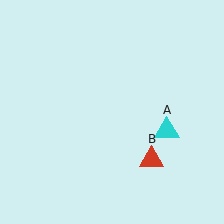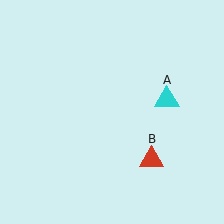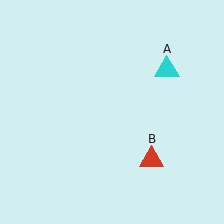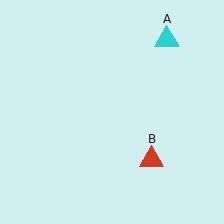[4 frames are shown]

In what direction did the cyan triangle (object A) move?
The cyan triangle (object A) moved up.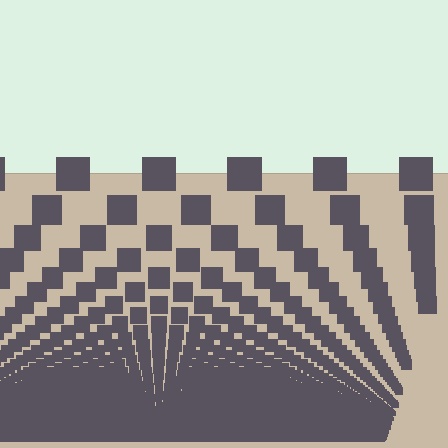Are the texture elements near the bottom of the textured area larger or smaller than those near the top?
Smaller. The gradient is inverted — elements near the bottom are smaller and denser.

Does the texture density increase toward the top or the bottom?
Density increases toward the bottom.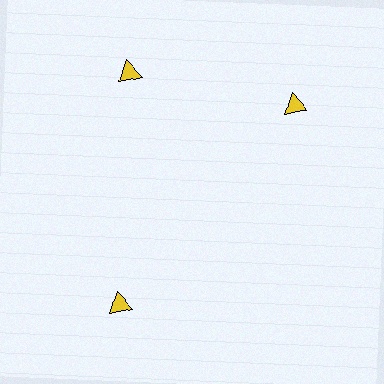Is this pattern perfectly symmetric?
No. The 3 yellow triangles are arranged in a ring, but one element near the 3 o'clock position is rotated out of alignment along the ring, breaking the 3-fold rotational symmetry.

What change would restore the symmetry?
The symmetry would be restored by rotating it back into even spacing with its neighbors so that all 3 triangles sit at equal angles and equal distance from the center.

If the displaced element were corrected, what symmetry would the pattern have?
It would have 3-fold rotational symmetry — the pattern would map onto itself every 120 degrees.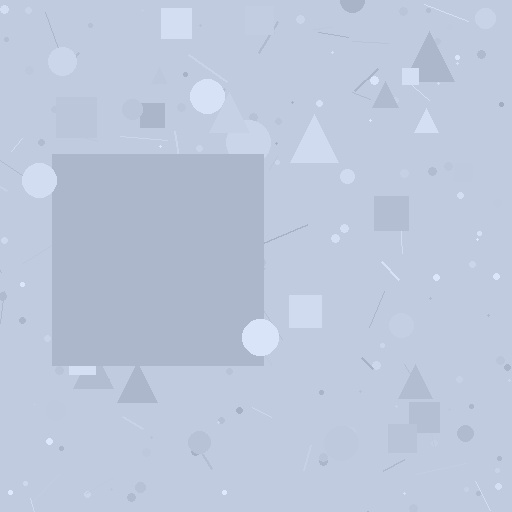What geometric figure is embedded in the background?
A square is embedded in the background.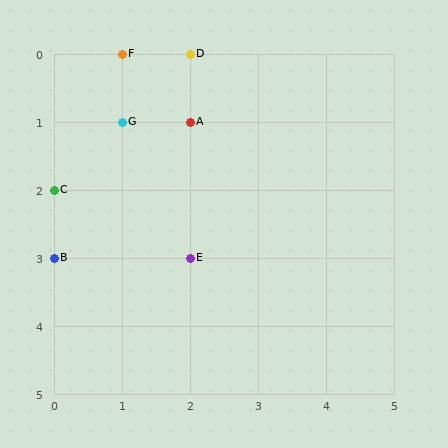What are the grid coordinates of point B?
Point B is at grid coordinates (0, 3).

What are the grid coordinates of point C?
Point C is at grid coordinates (0, 2).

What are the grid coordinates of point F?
Point F is at grid coordinates (1, 0).